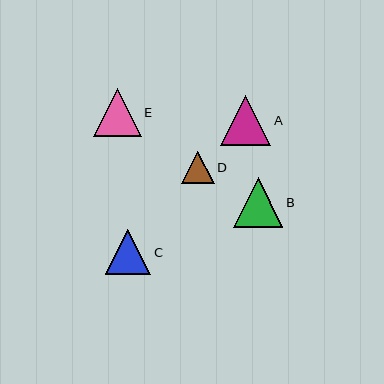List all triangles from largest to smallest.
From largest to smallest: B, A, E, C, D.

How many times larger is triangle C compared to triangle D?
Triangle C is approximately 1.4 times the size of triangle D.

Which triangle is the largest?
Triangle B is the largest with a size of approximately 50 pixels.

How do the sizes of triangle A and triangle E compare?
Triangle A and triangle E are approximately the same size.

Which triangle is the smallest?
Triangle D is the smallest with a size of approximately 32 pixels.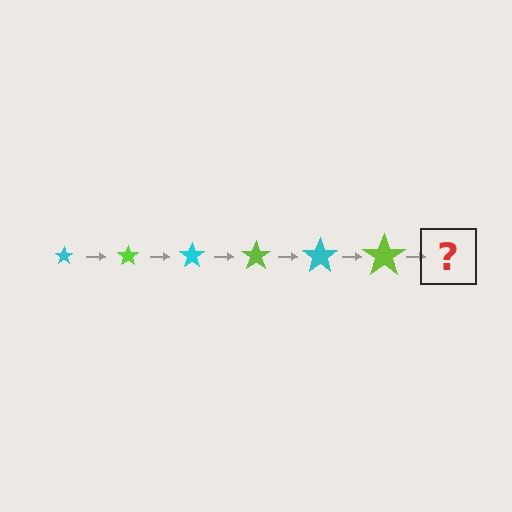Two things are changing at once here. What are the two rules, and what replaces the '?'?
The two rules are that the star grows larger each step and the color cycles through cyan and lime. The '?' should be a cyan star, larger than the previous one.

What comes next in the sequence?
The next element should be a cyan star, larger than the previous one.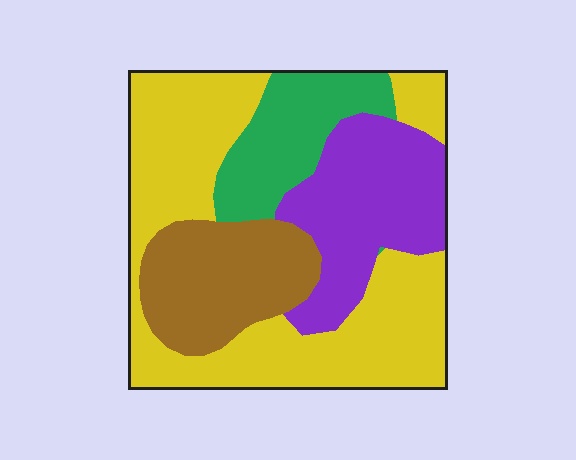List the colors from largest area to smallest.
From largest to smallest: yellow, purple, brown, green.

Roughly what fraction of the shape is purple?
Purple takes up about one fifth (1/5) of the shape.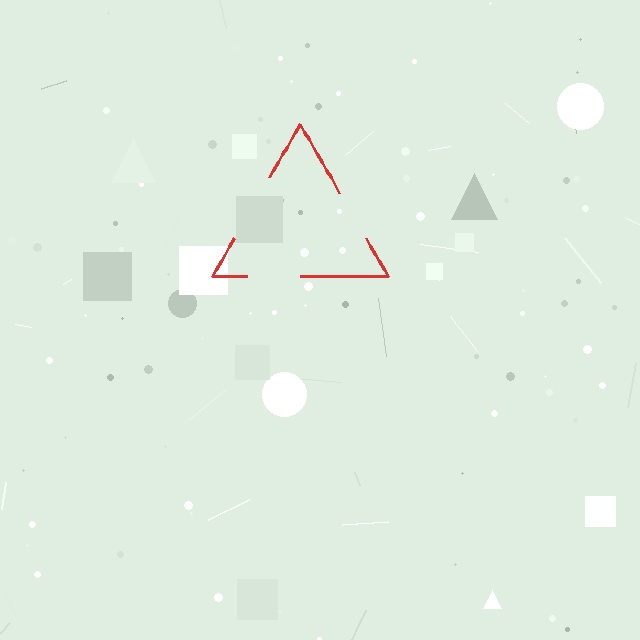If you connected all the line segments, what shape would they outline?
They would outline a triangle.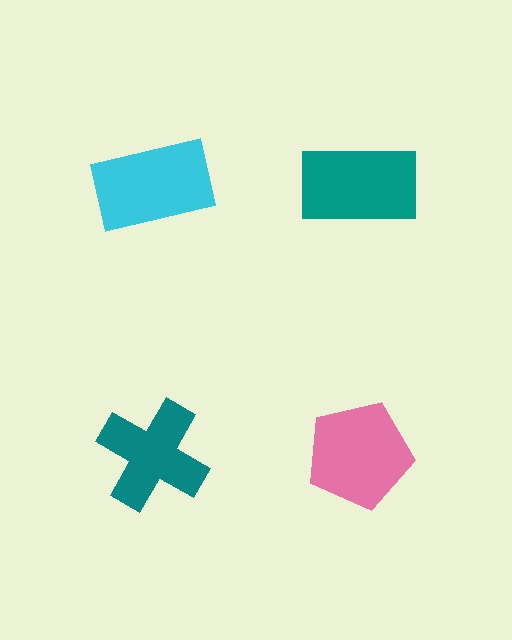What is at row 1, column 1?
A cyan rectangle.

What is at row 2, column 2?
A pink pentagon.